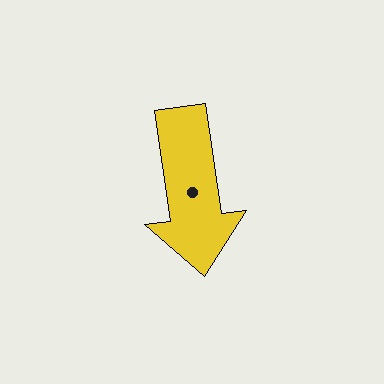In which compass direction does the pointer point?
South.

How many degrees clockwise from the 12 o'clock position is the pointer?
Approximately 172 degrees.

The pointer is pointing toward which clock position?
Roughly 6 o'clock.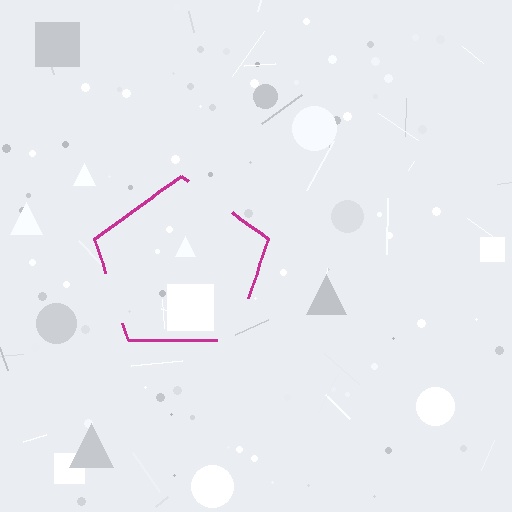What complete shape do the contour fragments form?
The contour fragments form a pentagon.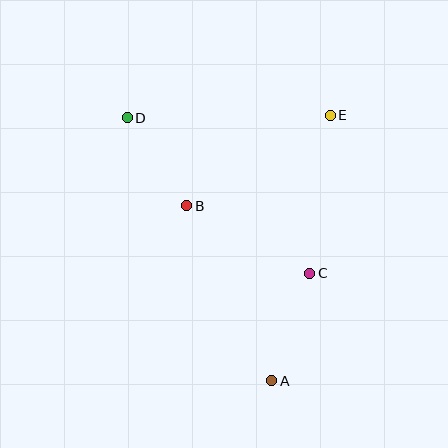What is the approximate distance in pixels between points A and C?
The distance between A and C is approximately 114 pixels.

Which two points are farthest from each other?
Points A and D are farthest from each other.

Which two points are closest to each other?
Points B and D are closest to each other.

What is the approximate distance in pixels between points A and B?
The distance between A and B is approximately 195 pixels.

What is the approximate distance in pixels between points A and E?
The distance between A and E is approximately 272 pixels.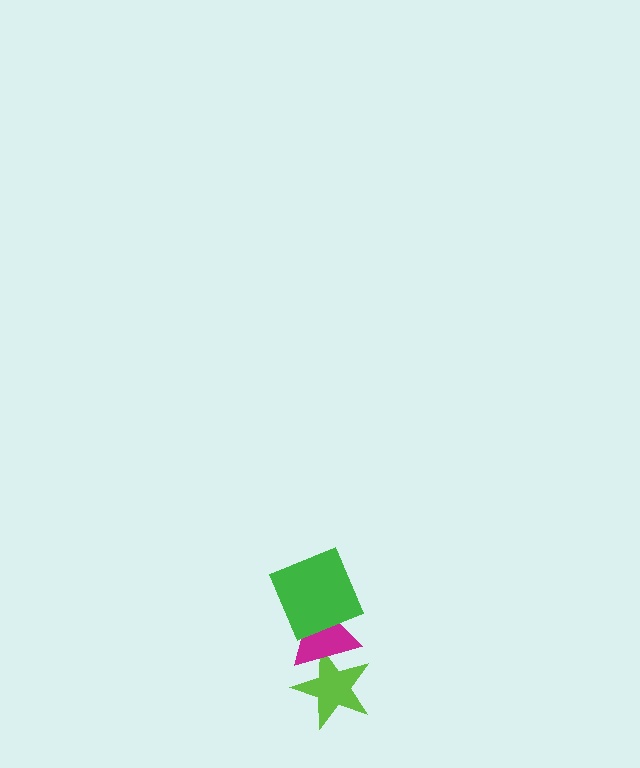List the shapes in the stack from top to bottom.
From top to bottom: the green square, the magenta triangle, the lime star.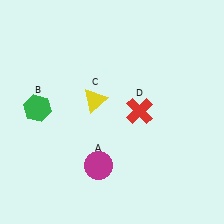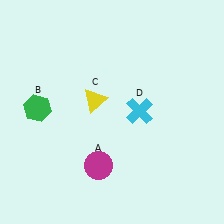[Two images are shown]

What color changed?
The cross (D) changed from red in Image 1 to cyan in Image 2.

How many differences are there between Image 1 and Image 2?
There is 1 difference between the two images.